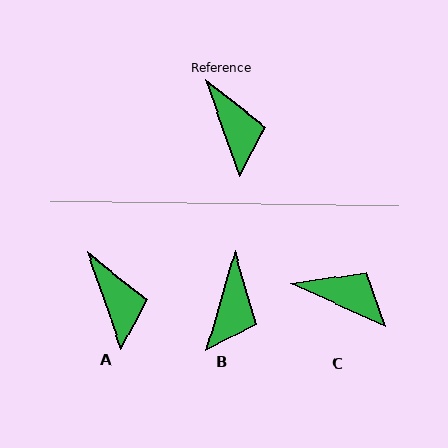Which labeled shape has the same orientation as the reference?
A.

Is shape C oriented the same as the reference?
No, it is off by about 47 degrees.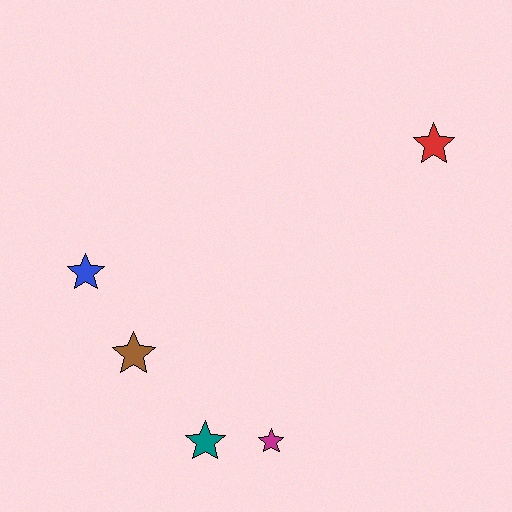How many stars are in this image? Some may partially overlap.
There are 5 stars.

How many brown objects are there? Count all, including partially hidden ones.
There is 1 brown object.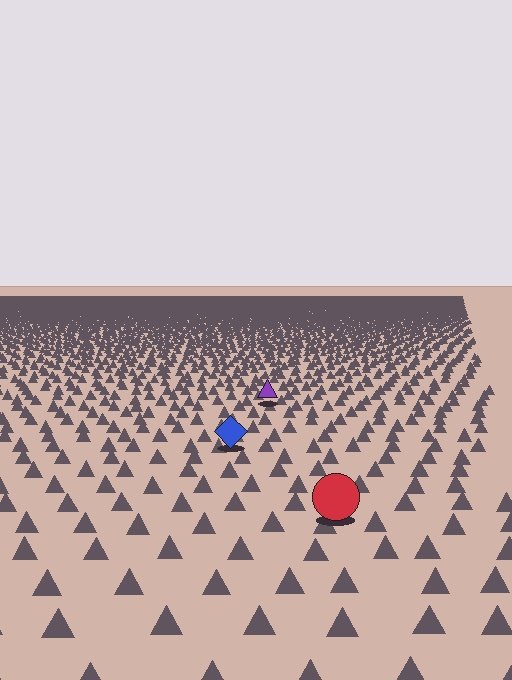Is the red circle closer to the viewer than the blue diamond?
Yes. The red circle is closer — you can tell from the texture gradient: the ground texture is coarser near it.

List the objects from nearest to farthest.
From nearest to farthest: the red circle, the blue diamond, the purple triangle.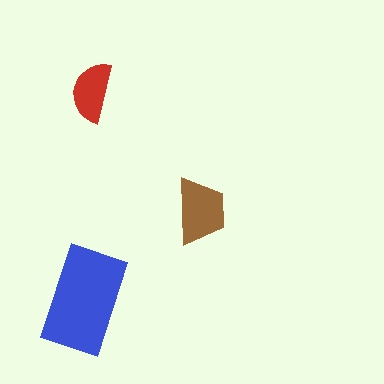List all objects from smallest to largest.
The red semicircle, the brown trapezoid, the blue rectangle.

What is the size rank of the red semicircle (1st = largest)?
3rd.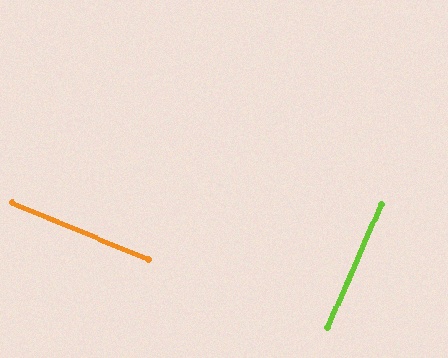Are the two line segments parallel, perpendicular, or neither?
Perpendicular — they meet at approximately 89°.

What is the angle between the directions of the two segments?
Approximately 89 degrees.